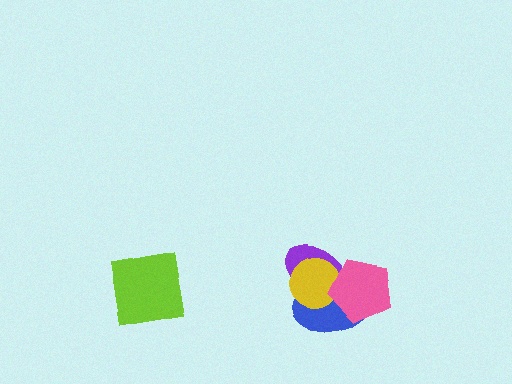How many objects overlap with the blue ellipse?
3 objects overlap with the blue ellipse.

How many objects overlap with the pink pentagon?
3 objects overlap with the pink pentagon.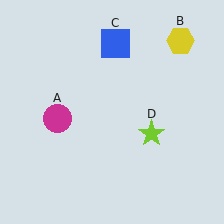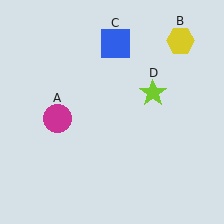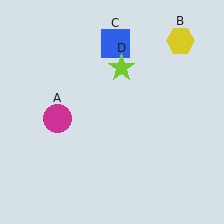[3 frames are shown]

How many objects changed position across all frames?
1 object changed position: lime star (object D).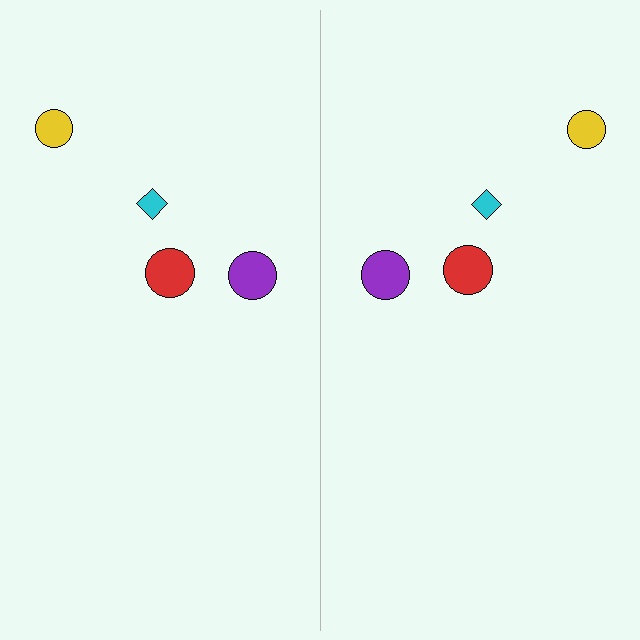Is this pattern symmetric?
Yes, this pattern has bilateral (reflection) symmetry.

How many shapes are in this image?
There are 8 shapes in this image.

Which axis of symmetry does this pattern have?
The pattern has a vertical axis of symmetry running through the center of the image.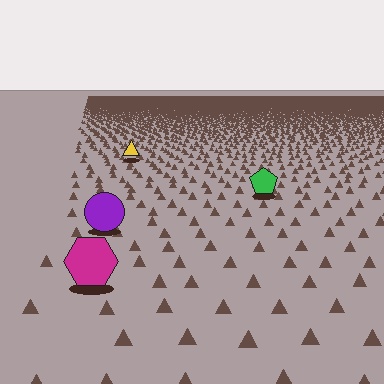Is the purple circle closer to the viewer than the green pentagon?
Yes. The purple circle is closer — you can tell from the texture gradient: the ground texture is coarser near it.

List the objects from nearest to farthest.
From nearest to farthest: the magenta hexagon, the purple circle, the green pentagon, the yellow triangle.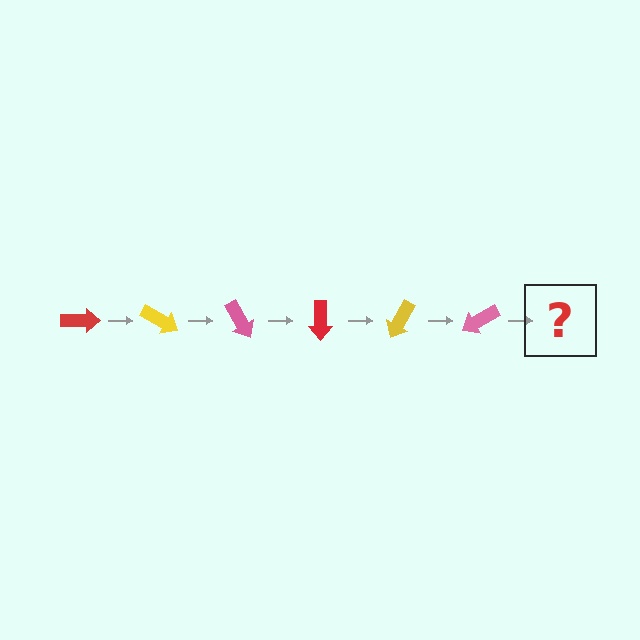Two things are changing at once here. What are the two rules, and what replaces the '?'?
The two rules are that it rotates 30 degrees each step and the color cycles through red, yellow, and pink. The '?' should be a red arrow, rotated 180 degrees from the start.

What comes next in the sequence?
The next element should be a red arrow, rotated 180 degrees from the start.